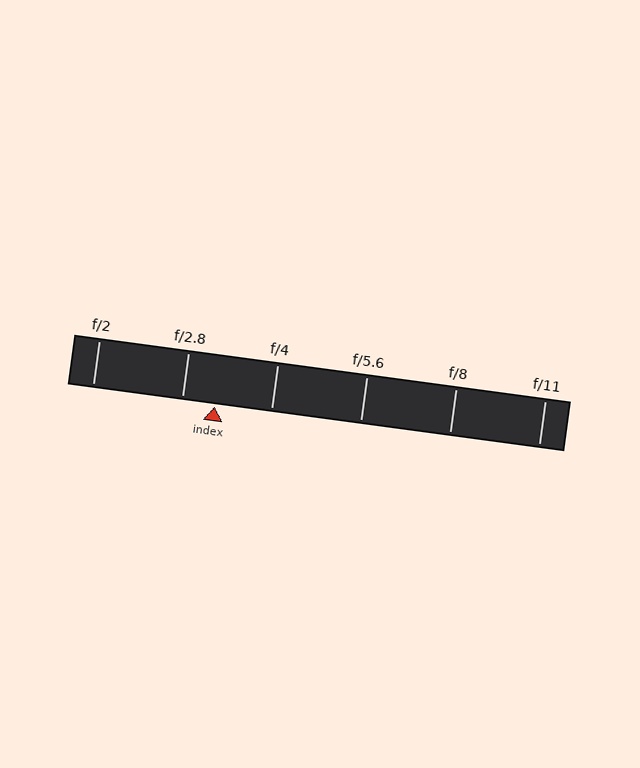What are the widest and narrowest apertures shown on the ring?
The widest aperture shown is f/2 and the narrowest is f/11.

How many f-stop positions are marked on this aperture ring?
There are 6 f-stop positions marked.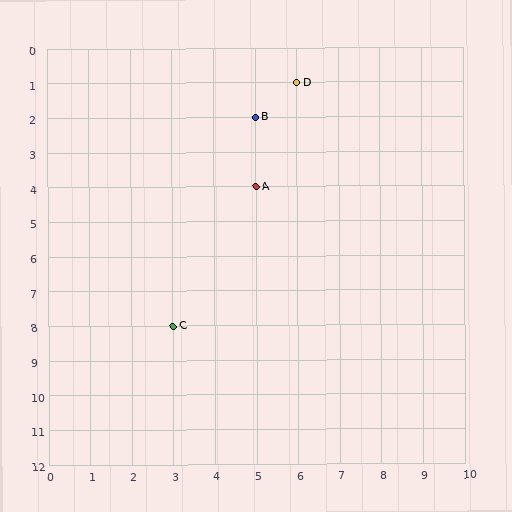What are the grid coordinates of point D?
Point D is at grid coordinates (6, 1).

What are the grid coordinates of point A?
Point A is at grid coordinates (5, 4).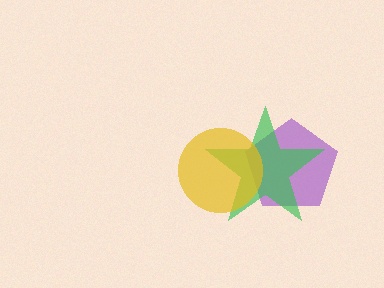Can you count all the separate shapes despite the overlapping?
Yes, there are 3 separate shapes.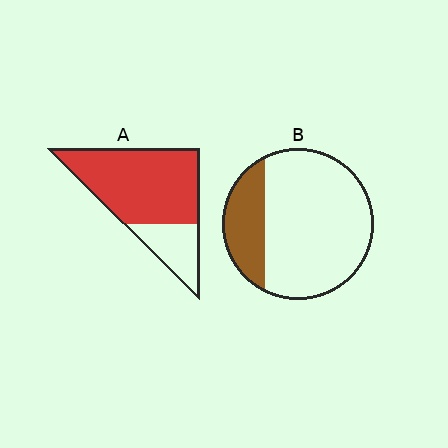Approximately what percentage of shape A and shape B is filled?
A is approximately 75% and B is approximately 25%.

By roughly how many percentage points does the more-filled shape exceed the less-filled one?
By roughly 50 percentage points (A over B).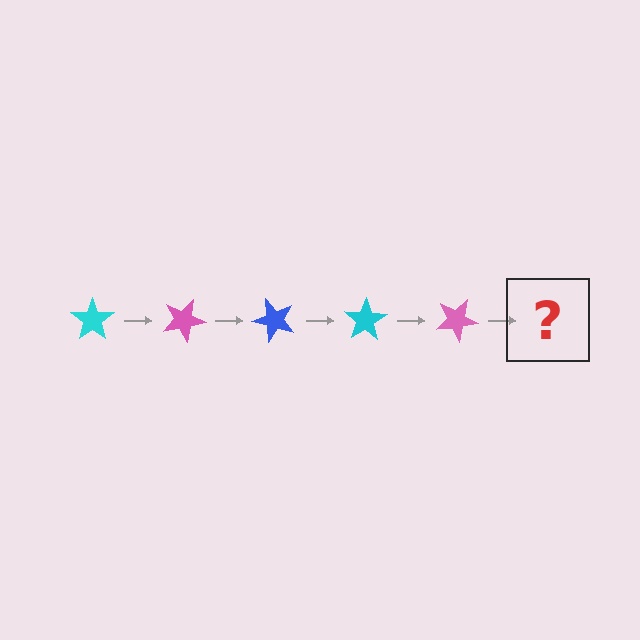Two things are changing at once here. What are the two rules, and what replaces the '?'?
The two rules are that it rotates 25 degrees each step and the color cycles through cyan, pink, and blue. The '?' should be a blue star, rotated 125 degrees from the start.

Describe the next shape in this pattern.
It should be a blue star, rotated 125 degrees from the start.